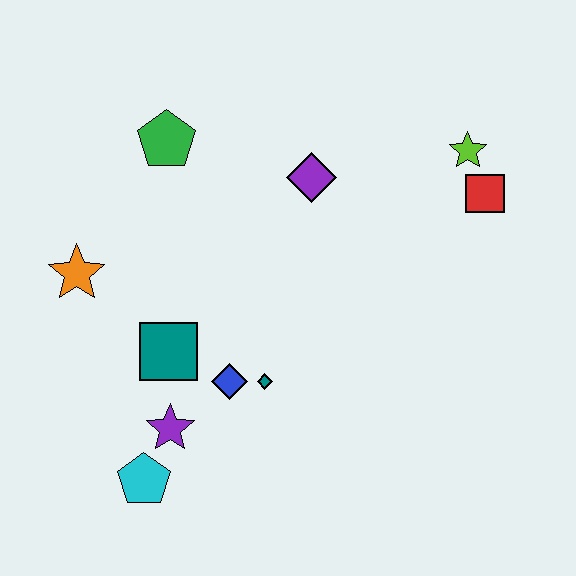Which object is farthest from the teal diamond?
The lime star is farthest from the teal diamond.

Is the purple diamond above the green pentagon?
No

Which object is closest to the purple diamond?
The green pentagon is closest to the purple diamond.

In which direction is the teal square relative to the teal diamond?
The teal square is to the left of the teal diamond.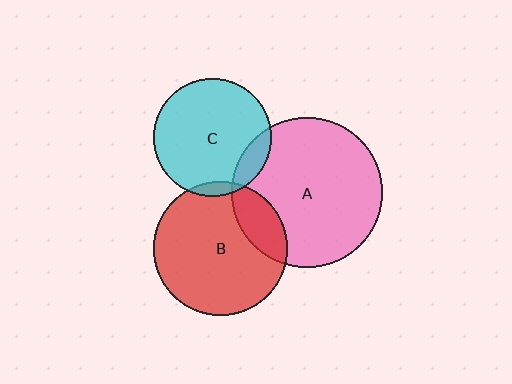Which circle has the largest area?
Circle A (pink).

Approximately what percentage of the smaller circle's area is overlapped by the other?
Approximately 10%.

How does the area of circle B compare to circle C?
Approximately 1.3 times.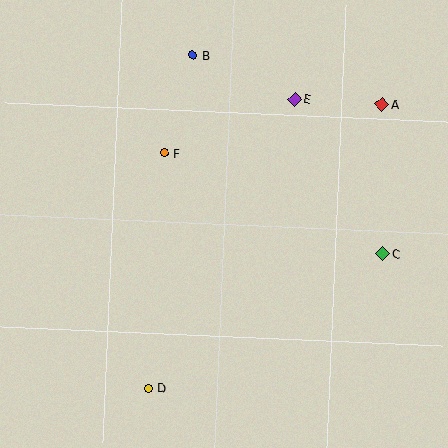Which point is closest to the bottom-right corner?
Point C is closest to the bottom-right corner.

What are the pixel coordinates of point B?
Point B is at (193, 55).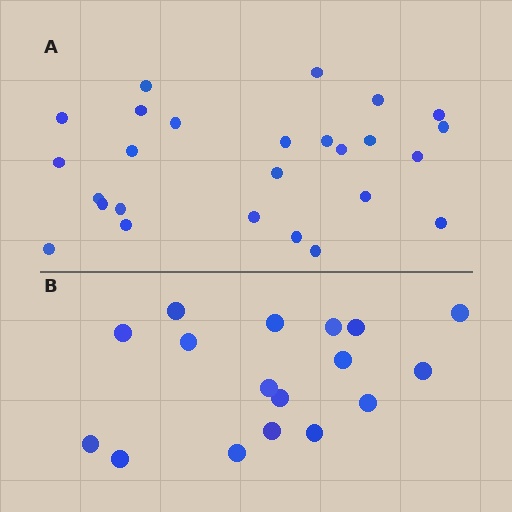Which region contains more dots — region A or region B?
Region A (the top region) has more dots.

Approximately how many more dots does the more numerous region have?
Region A has roughly 8 or so more dots than region B.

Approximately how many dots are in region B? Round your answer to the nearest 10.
About 20 dots. (The exact count is 17, which rounds to 20.)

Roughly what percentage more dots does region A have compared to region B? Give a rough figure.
About 55% more.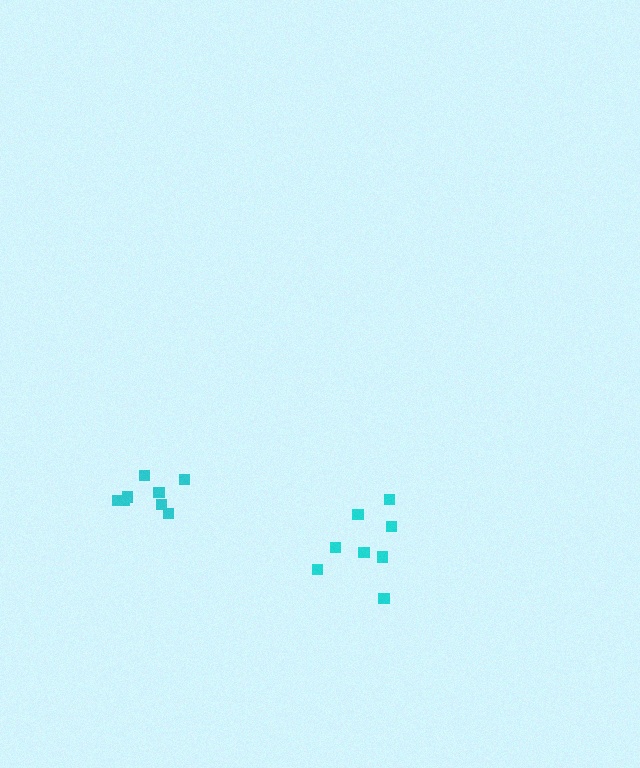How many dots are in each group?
Group 1: 8 dots, Group 2: 8 dots (16 total).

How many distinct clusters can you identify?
There are 2 distinct clusters.